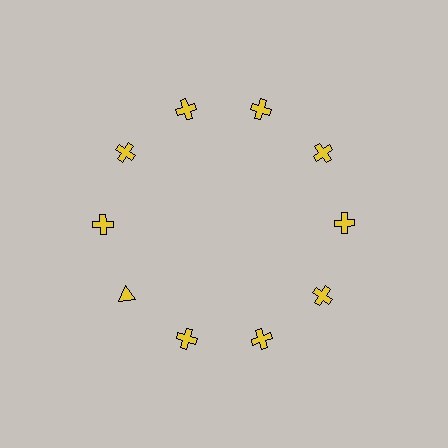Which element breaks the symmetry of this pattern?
The yellow triangle at roughly the 8 o'clock position breaks the symmetry. All other shapes are yellow crosses.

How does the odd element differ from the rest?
It has a different shape: triangle instead of cross.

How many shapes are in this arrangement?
There are 10 shapes arranged in a ring pattern.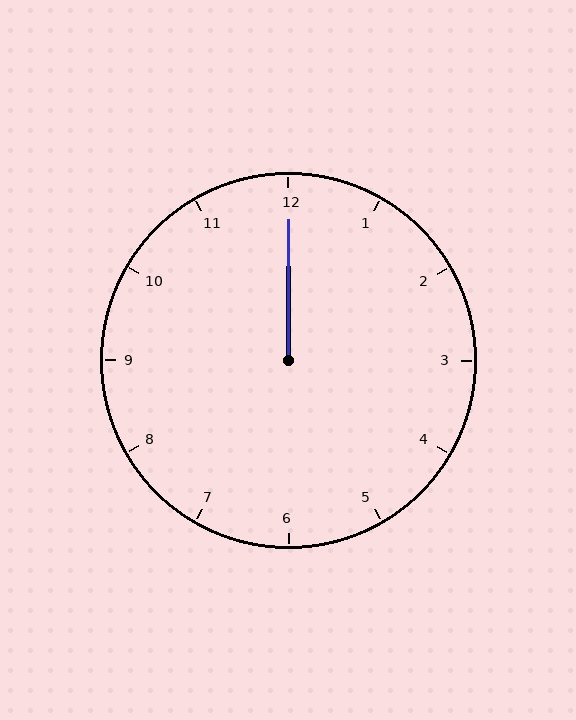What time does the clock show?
12:00.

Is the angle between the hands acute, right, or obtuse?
It is acute.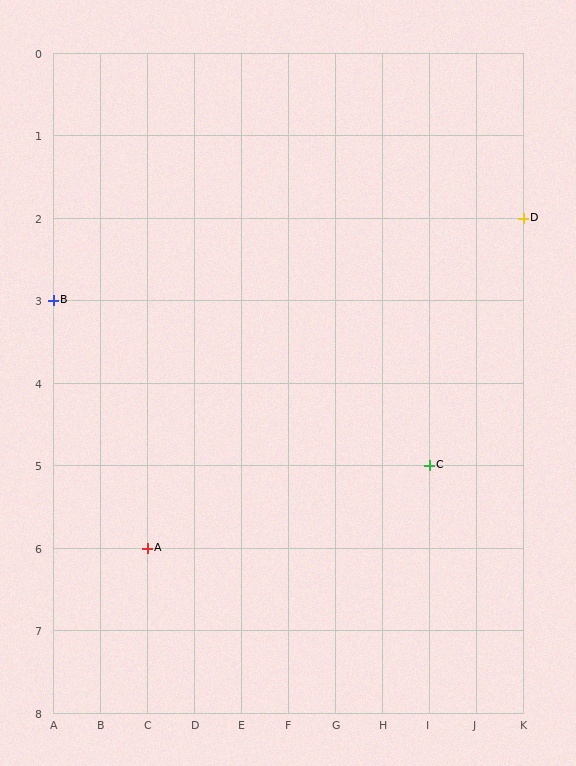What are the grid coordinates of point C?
Point C is at grid coordinates (I, 5).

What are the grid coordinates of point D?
Point D is at grid coordinates (K, 2).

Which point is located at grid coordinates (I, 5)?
Point C is at (I, 5).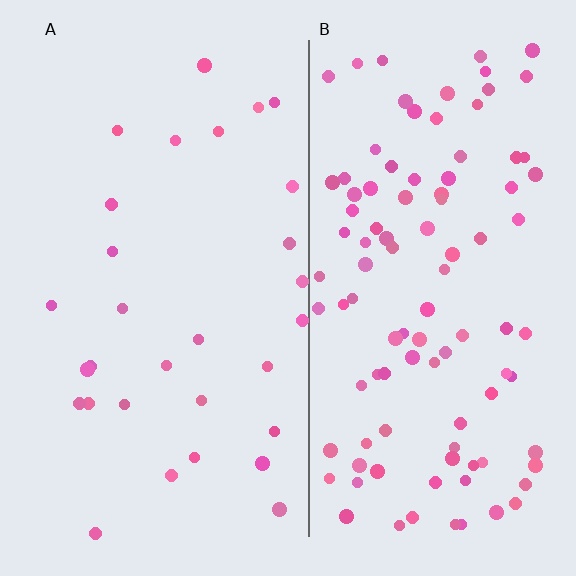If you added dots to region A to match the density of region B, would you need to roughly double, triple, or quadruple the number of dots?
Approximately triple.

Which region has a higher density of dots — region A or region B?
B (the right).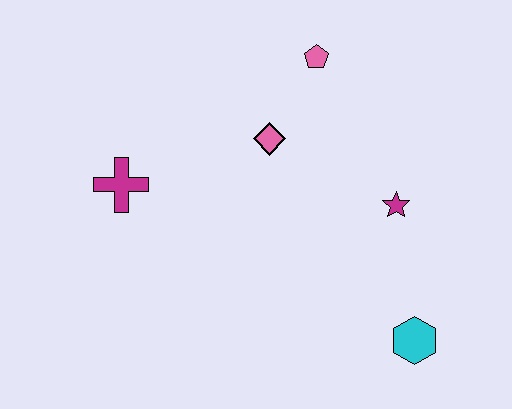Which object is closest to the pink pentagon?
The pink diamond is closest to the pink pentagon.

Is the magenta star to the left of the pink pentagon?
No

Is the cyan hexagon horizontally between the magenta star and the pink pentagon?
No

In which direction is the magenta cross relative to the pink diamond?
The magenta cross is to the left of the pink diamond.